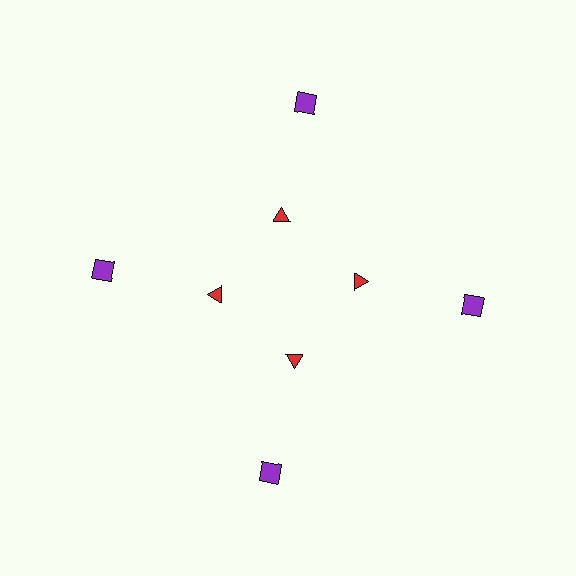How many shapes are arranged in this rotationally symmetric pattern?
There are 8 shapes, arranged in 4 groups of 2.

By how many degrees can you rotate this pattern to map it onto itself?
The pattern maps onto itself every 90 degrees of rotation.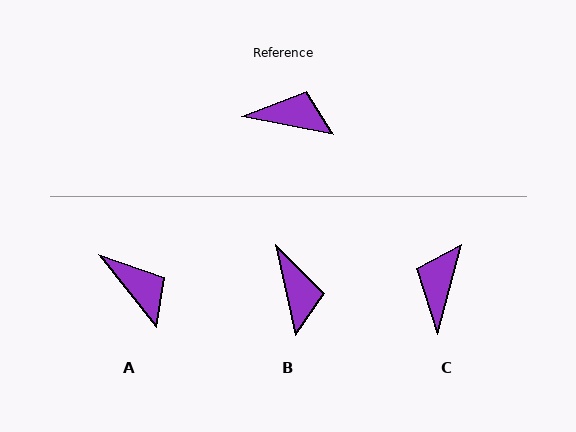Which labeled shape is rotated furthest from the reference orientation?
C, about 86 degrees away.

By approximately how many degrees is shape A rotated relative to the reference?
Approximately 41 degrees clockwise.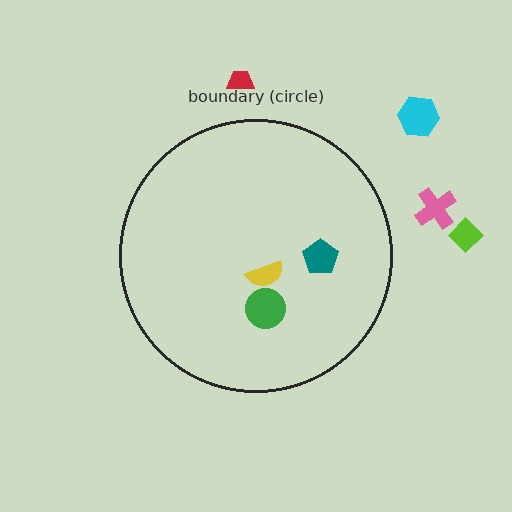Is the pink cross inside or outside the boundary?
Outside.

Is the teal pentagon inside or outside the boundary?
Inside.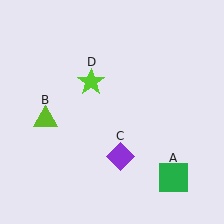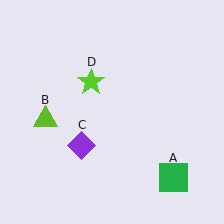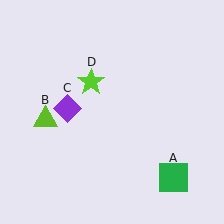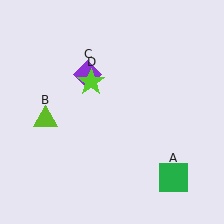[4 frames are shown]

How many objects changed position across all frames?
1 object changed position: purple diamond (object C).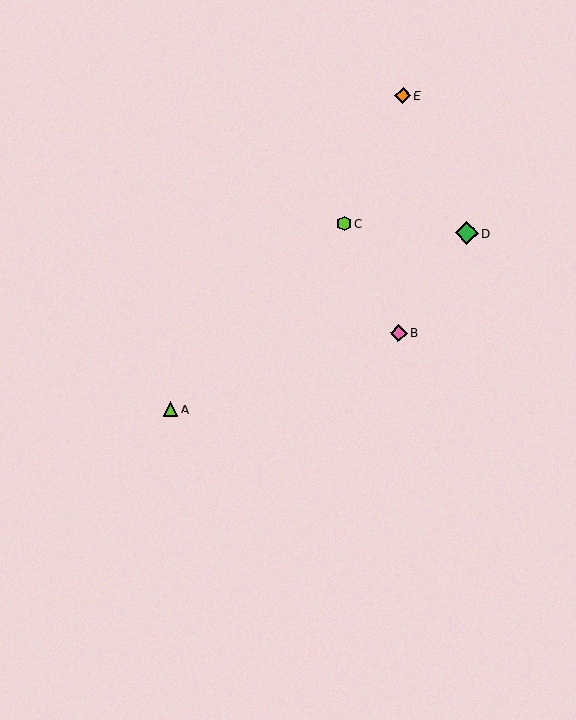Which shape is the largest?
The green diamond (labeled D) is the largest.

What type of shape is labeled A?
Shape A is a lime triangle.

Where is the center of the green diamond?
The center of the green diamond is at (467, 233).